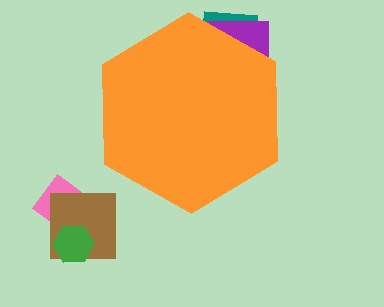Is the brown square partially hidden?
No, the brown square is fully visible.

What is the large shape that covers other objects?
An orange hexagon.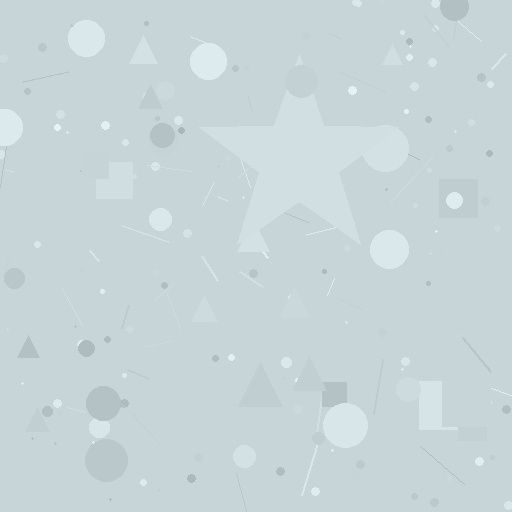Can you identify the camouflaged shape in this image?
The camouflaged shape is a star.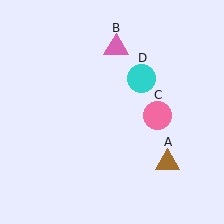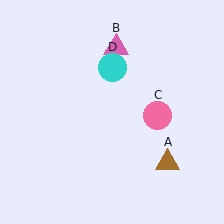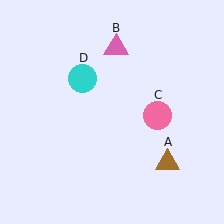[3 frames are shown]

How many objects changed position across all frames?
1 object changed position: cyan circle (object D).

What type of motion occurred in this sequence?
The cyan circle (object D) rotated counterclockwise around the center of the scene.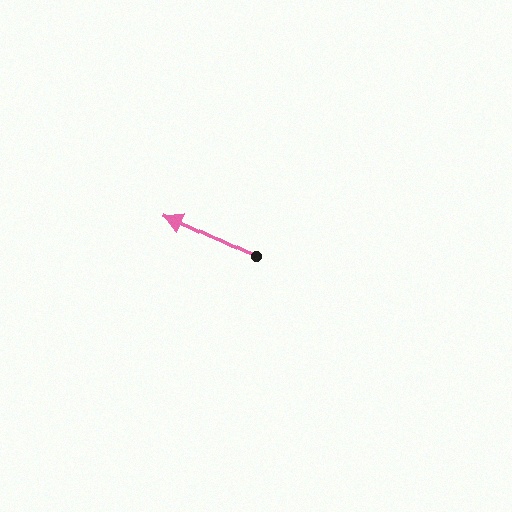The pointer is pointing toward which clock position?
Roughly 10 o'clock.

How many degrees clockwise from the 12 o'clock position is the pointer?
Approximately 295 degrees.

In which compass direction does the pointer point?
Northwest.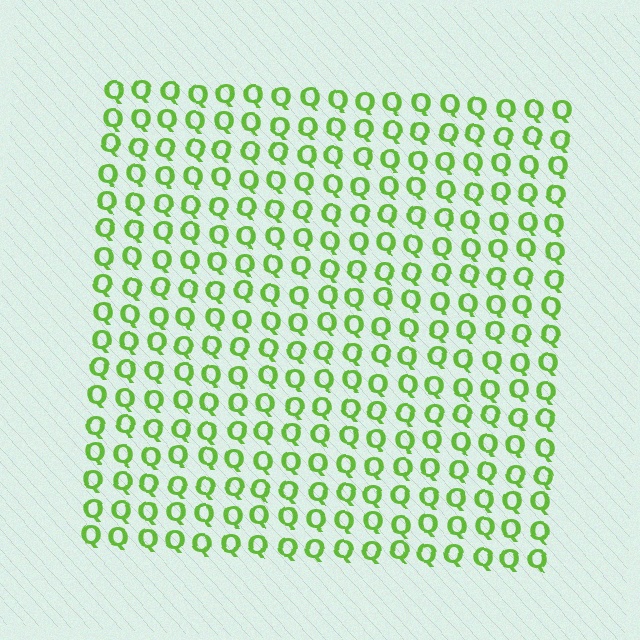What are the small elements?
The small elements are letter Q's.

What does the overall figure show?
The overall figure shows a square.